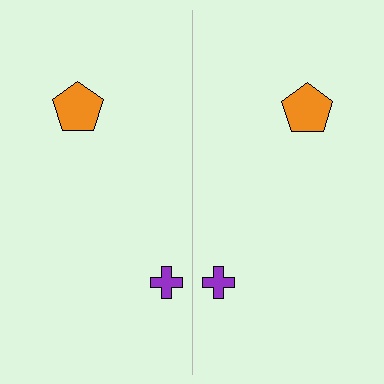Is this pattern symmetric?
Yes, this pattern has bilateral (reflection) symmetry.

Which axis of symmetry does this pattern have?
The pattern has a vertical axis of symmetry running through the center of the image.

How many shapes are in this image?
There are 4 shapes in this image.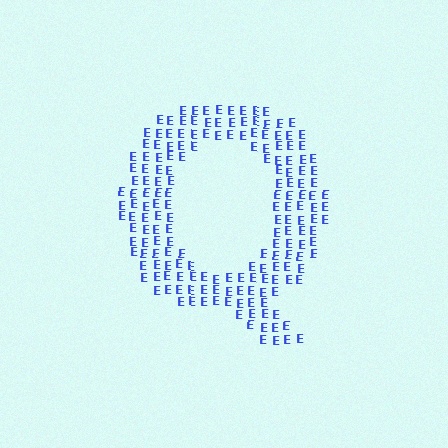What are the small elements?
The small elements are letter E's.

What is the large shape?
The large shape is the letter Q.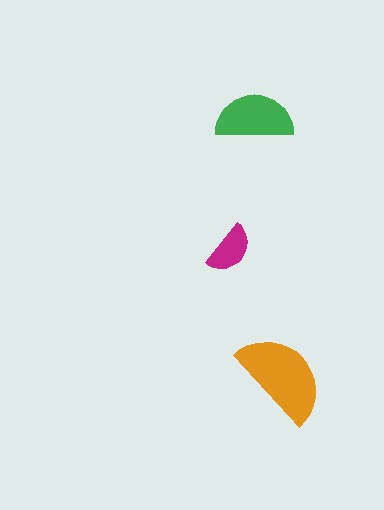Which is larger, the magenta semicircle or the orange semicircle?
The orange one.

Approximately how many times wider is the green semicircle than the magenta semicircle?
About 1.5 times wider.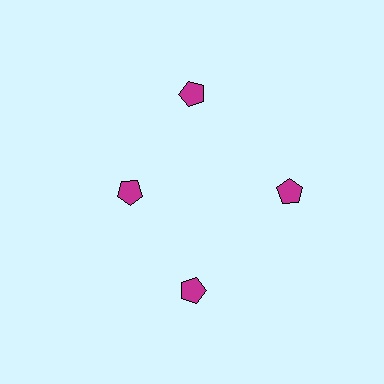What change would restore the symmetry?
The symmetry would be restored by moving it outward, back onto the ring so that all 4 pentagons sit at equal angles and equal distance from the center.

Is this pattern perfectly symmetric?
No. The 4 magenta pentagons are arranged in a ring, but one element near the 9 o'clock position is pulled inward toward the center, breaking the 4-fold rotational symmetry.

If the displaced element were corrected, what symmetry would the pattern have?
It would have 4-fold rotational symmetry — the pattern would map onto itself every 90 degrees.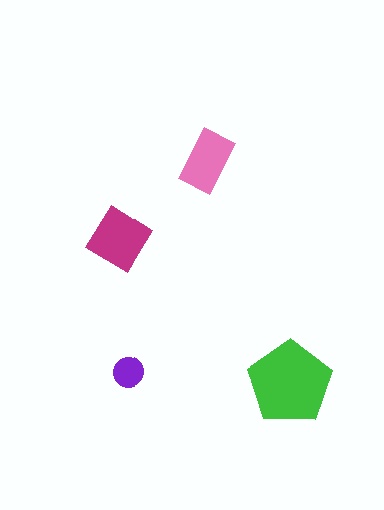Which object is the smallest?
The purple circle.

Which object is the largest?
The green pentagon.